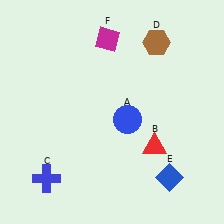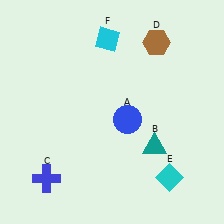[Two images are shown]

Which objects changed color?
B changed from red to teal. E changed from blue to cyan. F changed from magenta to cyan.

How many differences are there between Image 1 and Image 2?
There are 3 differences between the two images.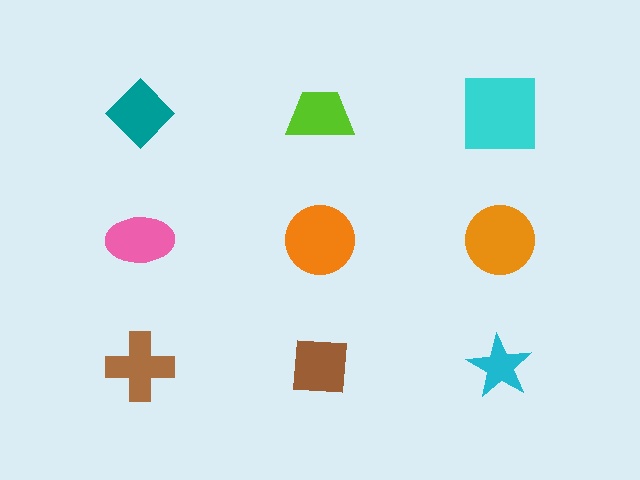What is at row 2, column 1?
A pink ellipse.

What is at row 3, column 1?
A brown cross.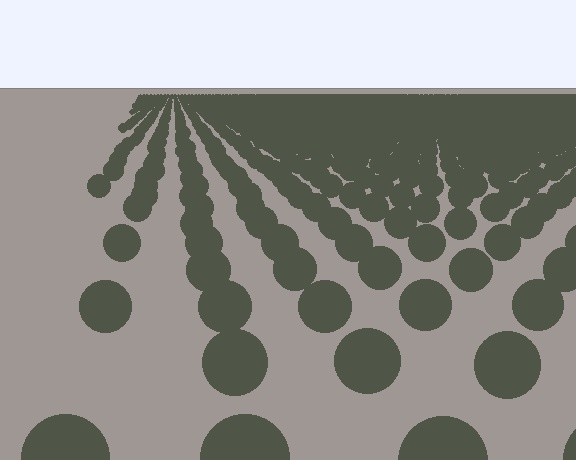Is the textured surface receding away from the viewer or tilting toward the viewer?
The surface is receding away from the viewer. Texture elements get smaller and denser toward the top.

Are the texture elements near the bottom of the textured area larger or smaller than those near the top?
Larger. Near the bottom, elements are closer to the viewer and appear at a bigger on-screen size.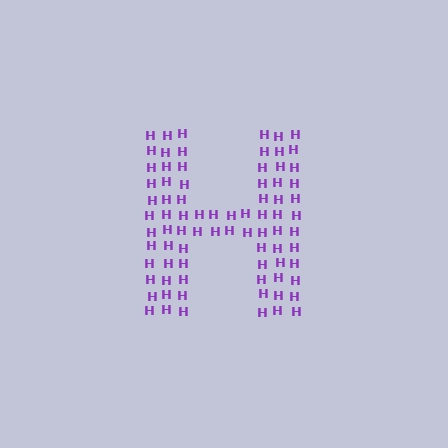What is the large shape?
The large shape is the letter H.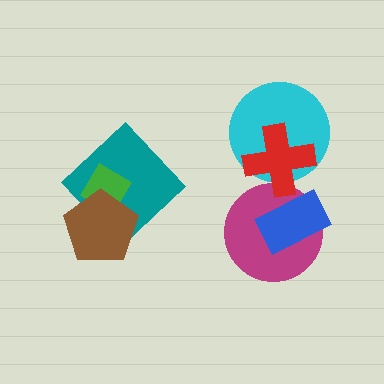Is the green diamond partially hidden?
Yes, it is partially covered by another shape.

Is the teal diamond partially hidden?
Yes, it is partially covered by another shape.